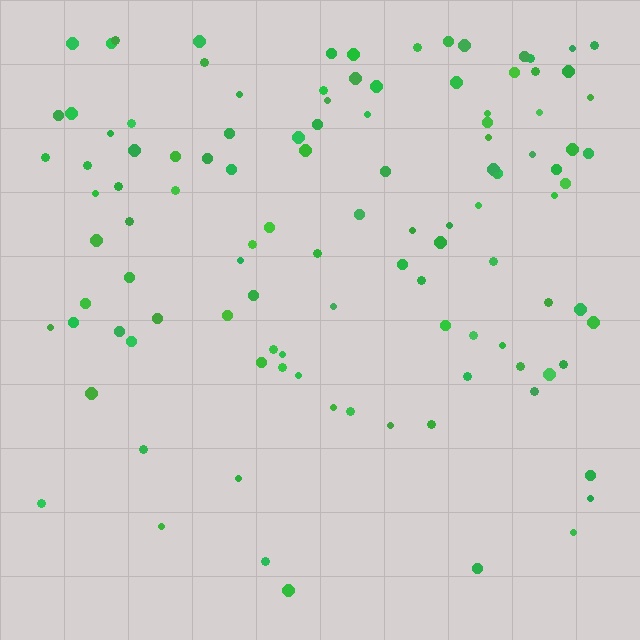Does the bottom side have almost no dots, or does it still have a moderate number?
Still a moderate number, just noticeably fewer than the top.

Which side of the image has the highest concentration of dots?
The top.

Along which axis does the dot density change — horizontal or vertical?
Vertical.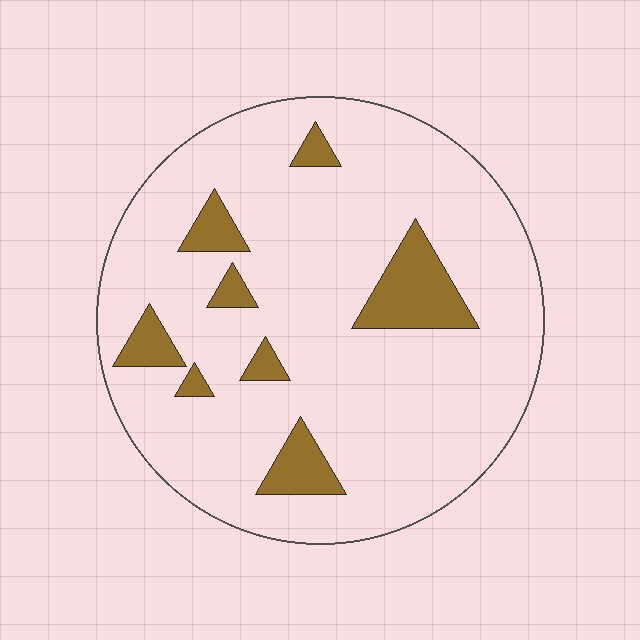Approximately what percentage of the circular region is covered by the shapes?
Approximately 15%.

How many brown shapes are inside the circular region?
8.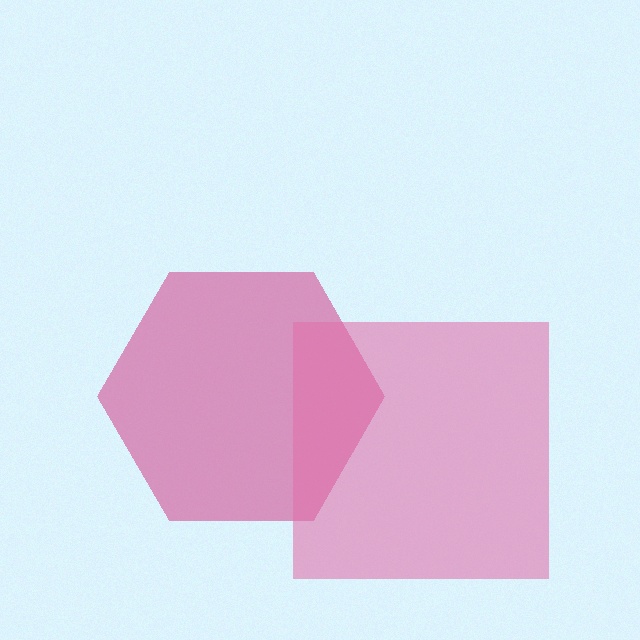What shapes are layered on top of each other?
The layered shapes are: a magenta hexagon, a pink square.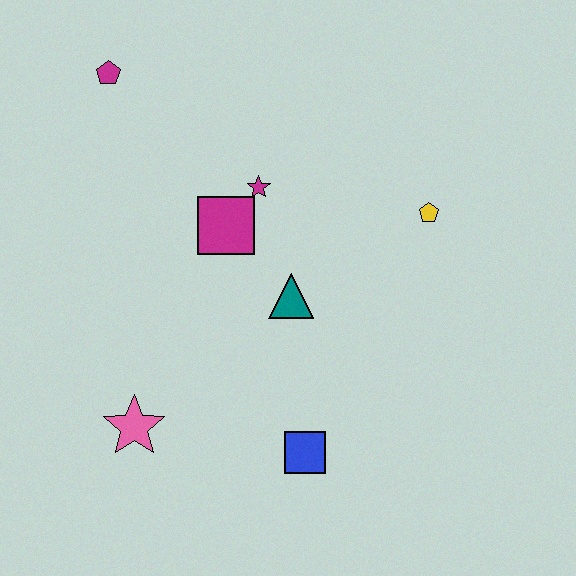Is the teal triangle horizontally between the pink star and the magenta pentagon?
No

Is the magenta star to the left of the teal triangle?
Yes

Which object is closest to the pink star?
The blue square is closest to the pink star.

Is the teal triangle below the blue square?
No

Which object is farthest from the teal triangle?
The magenta pentagon is farthest from the teal triangle.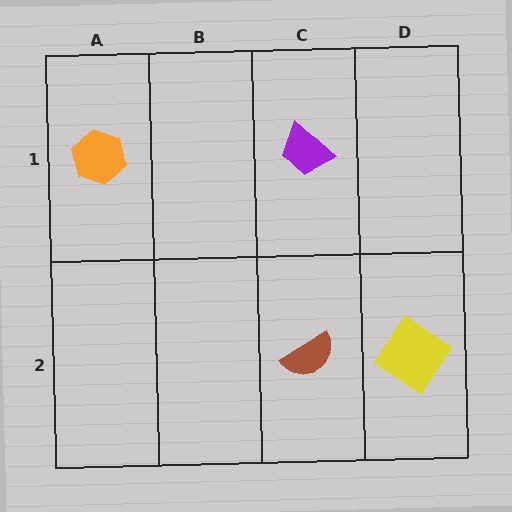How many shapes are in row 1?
2 shapes.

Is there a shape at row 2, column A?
No, that cell is empty.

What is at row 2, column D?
A yellow diamond.